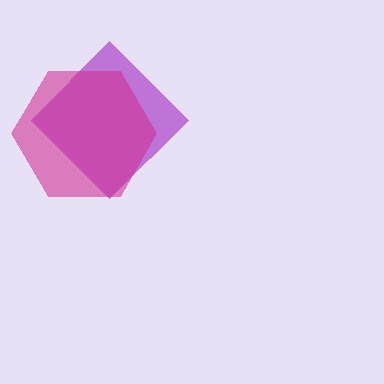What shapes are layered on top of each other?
The layered shapes are: a purple diamond, a magenta hexagon.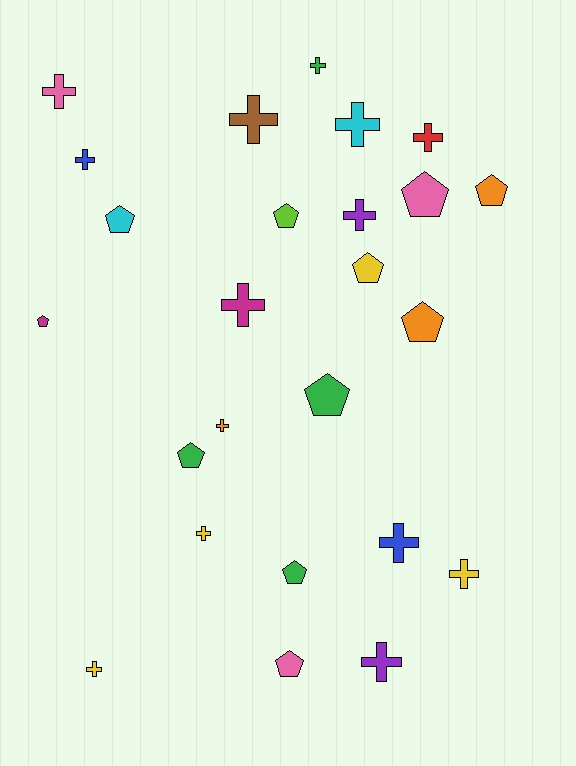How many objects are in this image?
There are 25 objects.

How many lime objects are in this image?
There is 1 lime object.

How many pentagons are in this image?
There are 11 pentagons.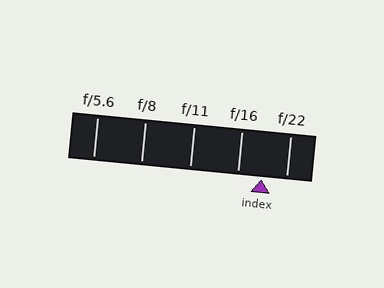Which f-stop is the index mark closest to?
The index mark is closest to f/16.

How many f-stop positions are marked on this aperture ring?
There are 5 f-stop positions marked.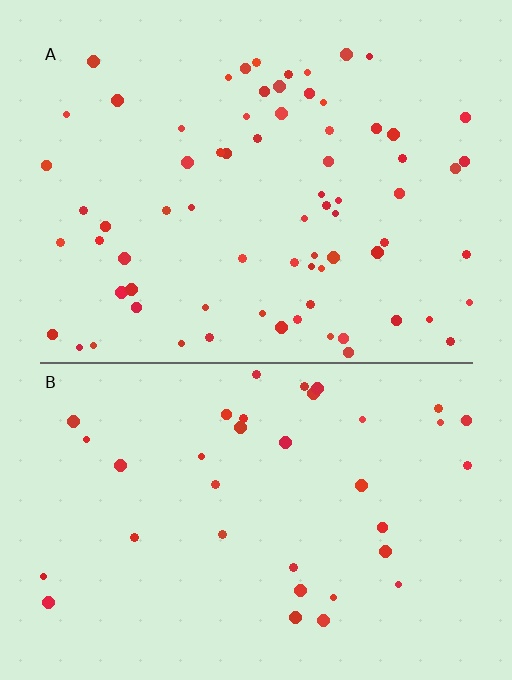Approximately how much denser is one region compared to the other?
Approximately 2.0× — region A over region B.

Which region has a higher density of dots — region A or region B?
A (the top).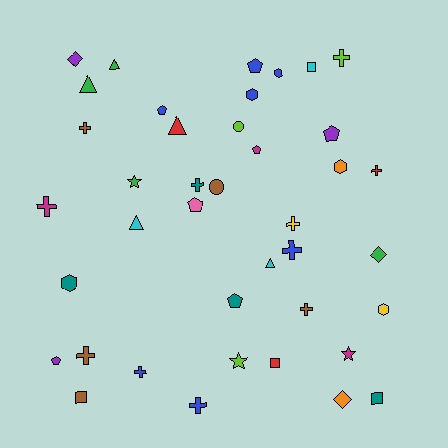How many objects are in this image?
There are 40 objects.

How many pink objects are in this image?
There is 1 pink object.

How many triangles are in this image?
There are 5 triangles.